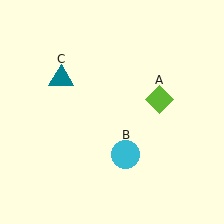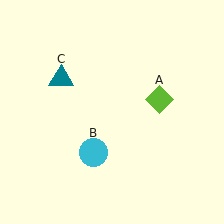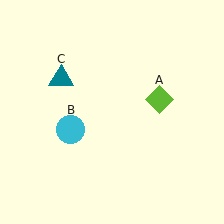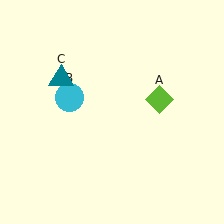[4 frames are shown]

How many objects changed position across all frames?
1 object changed position: cyan circle (object B).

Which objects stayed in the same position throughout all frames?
Lime diamond (object A) and teal triangle (object C) remained stationary.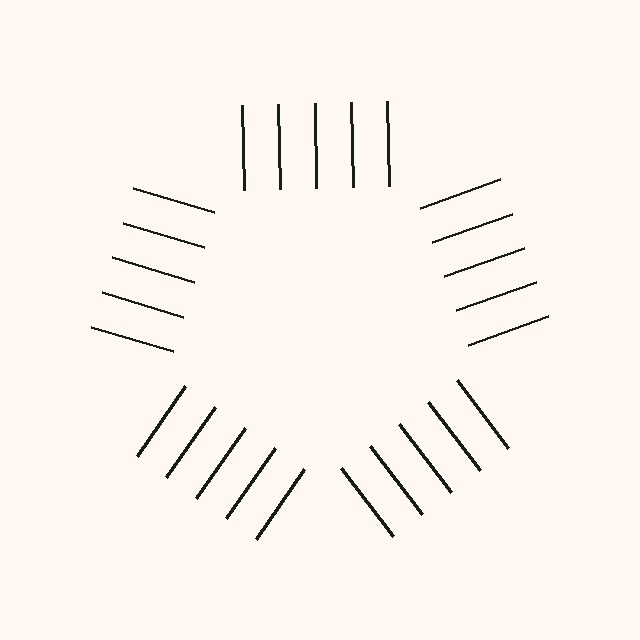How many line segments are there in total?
25 — 5 along each of the 5 edges.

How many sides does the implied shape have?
5 sides — the line-ends trace a pentagon.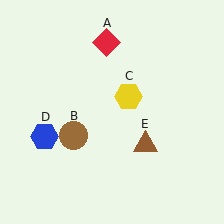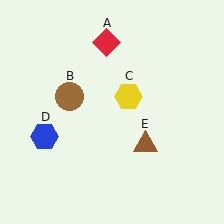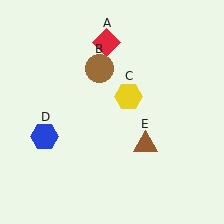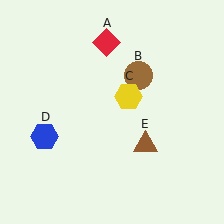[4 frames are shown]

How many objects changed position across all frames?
1 object changed position: brown circle (object B).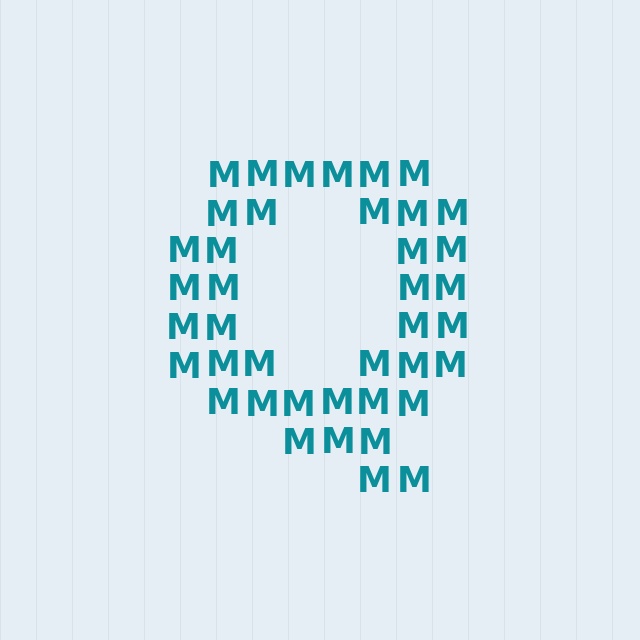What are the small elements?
The small elements are letter M's.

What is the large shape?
The large shape is the letter Q.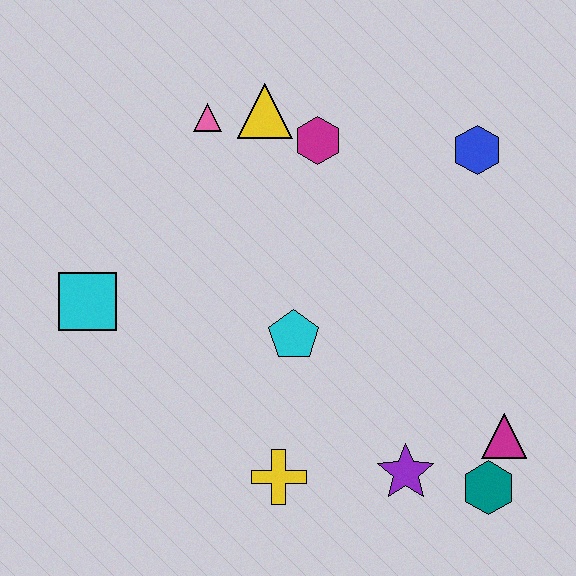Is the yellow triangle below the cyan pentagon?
No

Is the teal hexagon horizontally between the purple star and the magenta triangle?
Yes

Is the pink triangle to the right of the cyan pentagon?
No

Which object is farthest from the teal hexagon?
The pink triangle is farthest from the teal hexagon.